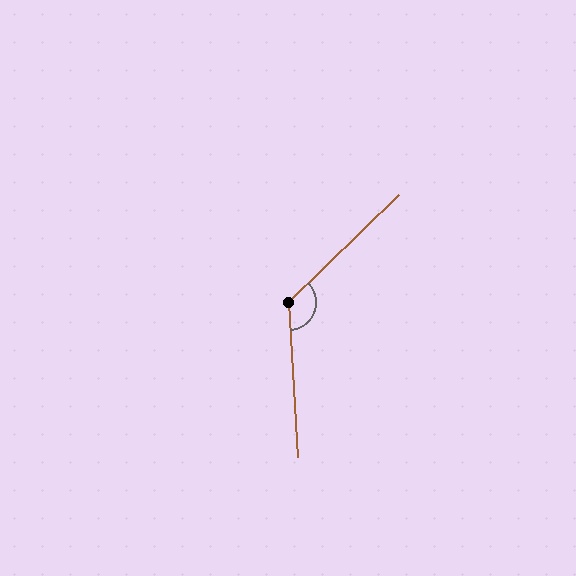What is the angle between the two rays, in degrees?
Approximately 131 degrees.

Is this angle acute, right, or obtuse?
It is obtuse.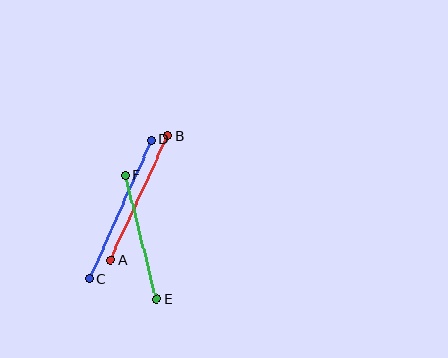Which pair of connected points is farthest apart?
Points C and D are farthest apart.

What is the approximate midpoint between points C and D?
The midpoint is at approximately (121, 209) pixels.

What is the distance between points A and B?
The distance is approximately 137 pixels.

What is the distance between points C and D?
The distance is approximately 152 pixels.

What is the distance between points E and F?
The distance is approximately 127 pixels.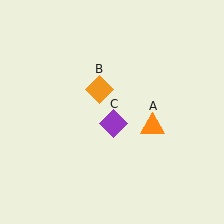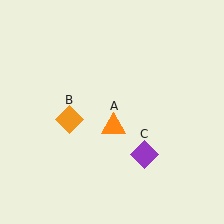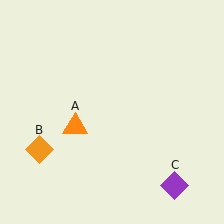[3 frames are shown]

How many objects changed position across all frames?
3 objects changed position: orange triangle (object A), orange diamond (object B), purple diamond (object C).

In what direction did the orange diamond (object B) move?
The orange diamond (object B) moved down and to the left.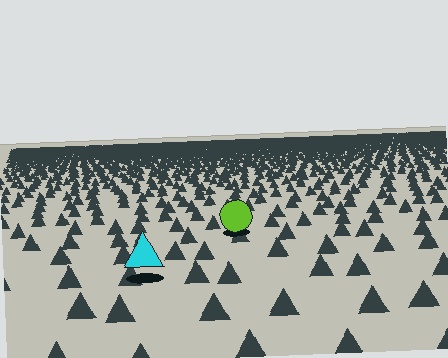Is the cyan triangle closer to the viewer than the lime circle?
Yes. The cyan triangle is closer — you can tell from the texture gradient: the ground texture is coarser near it.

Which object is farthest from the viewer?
The lime circle is farthest from the viewer. It appears smaller and the ground texture around it is denser.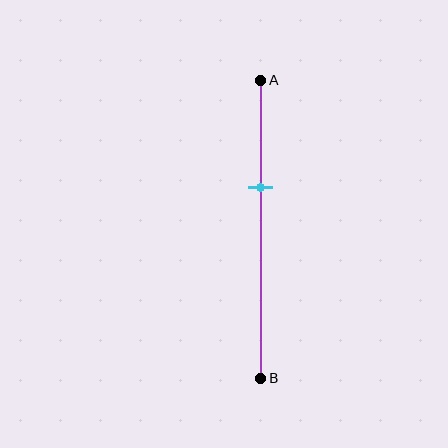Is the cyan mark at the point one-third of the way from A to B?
Yes, the mark is approximately at the one-third point.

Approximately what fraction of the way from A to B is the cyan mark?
The cyan mark is approximately 35% of the way from A to B.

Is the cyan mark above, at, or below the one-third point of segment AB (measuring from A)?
The cyan mark is approximately at the one-third point of segment AB.